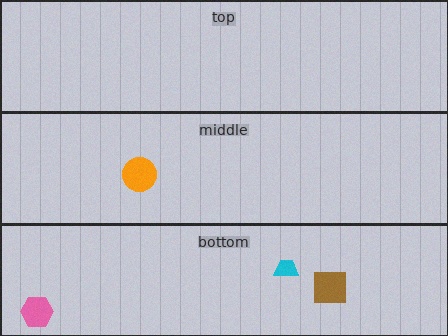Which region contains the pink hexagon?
The bottom region.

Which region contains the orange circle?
The middle region.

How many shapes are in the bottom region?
3.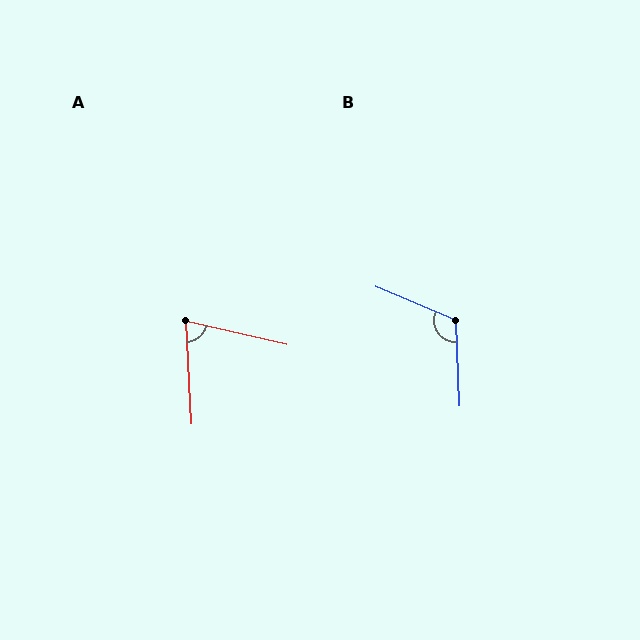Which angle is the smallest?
A, at approximately 74 degrees.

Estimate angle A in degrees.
Approximately 74 degrees.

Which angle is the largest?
B, at approximately 116 degrees.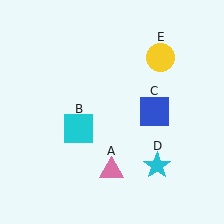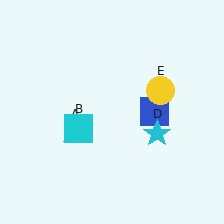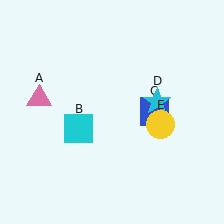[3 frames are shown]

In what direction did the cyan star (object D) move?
The cyan star (object D) moved up.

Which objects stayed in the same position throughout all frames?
Cyan square (object B) and blue square (object C) remained stationary.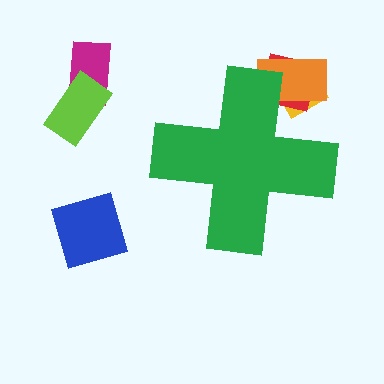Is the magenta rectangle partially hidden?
No, the magenta rectangle is fully visible.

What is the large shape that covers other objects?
A green cross.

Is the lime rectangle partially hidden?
No, the lime rectangle is fully visible.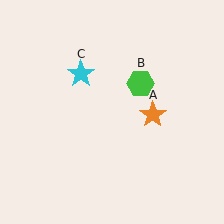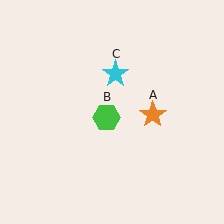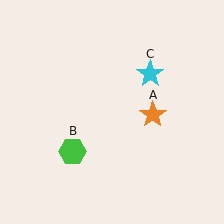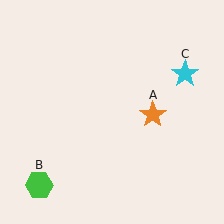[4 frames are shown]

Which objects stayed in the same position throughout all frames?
Orange star (object A) remained stationary.